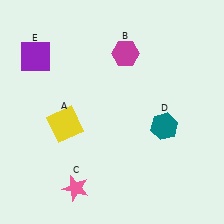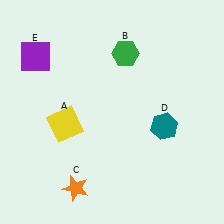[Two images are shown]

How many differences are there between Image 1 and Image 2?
There are 2 differences between the two images.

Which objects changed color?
B changed from magenta to green. C changed from pink to orange.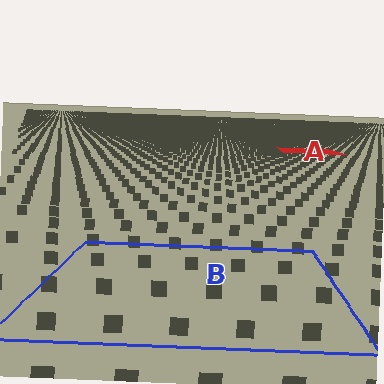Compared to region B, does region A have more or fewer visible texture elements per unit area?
Region A has more texture elements per unit area — they are packed more densely because it is farther away.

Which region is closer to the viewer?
Region B is closer. The texture elements there are larger and more spread out.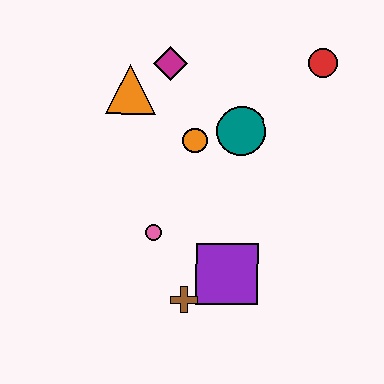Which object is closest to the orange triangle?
The magenta diamond is closest to the orange triangle.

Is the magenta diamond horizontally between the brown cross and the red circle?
No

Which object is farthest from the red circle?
The brown cross is farthest from the red circle.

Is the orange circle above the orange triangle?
No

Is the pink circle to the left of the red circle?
Yes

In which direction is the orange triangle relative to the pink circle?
The orange triangle is above the pink circle.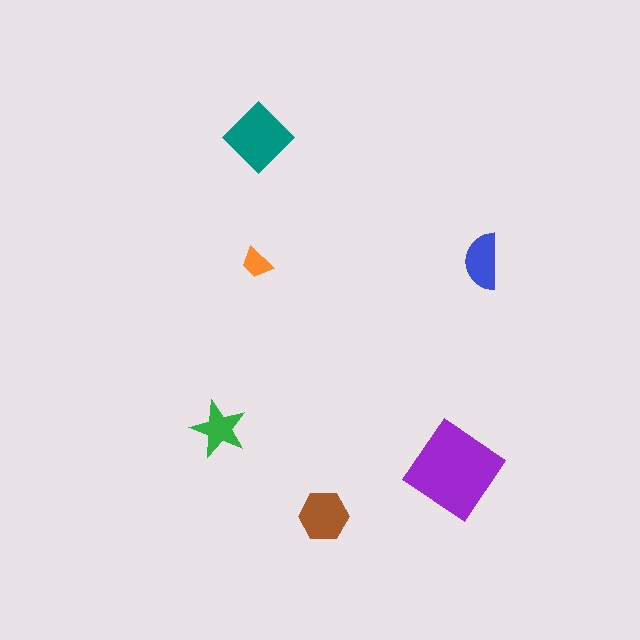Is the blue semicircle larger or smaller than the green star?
Larger.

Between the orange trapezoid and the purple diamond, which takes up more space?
The purple diamond.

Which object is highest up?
The teal diamond is topmost.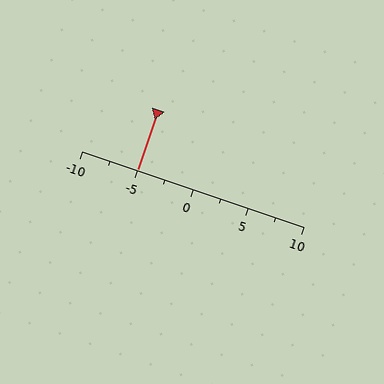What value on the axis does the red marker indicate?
The marker indicates approximately -5.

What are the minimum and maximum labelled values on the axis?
The axis runs from -10 to 10.